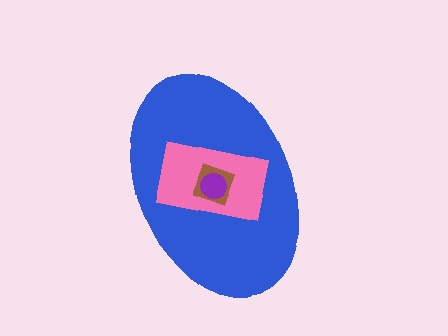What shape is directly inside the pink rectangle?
The brown diamond.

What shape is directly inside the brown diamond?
The purple circle.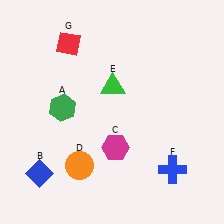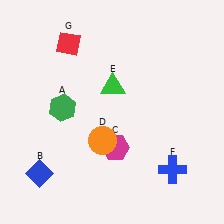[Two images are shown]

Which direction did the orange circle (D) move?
The orange circle (D) moved up.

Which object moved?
The orange circle (D) moved up.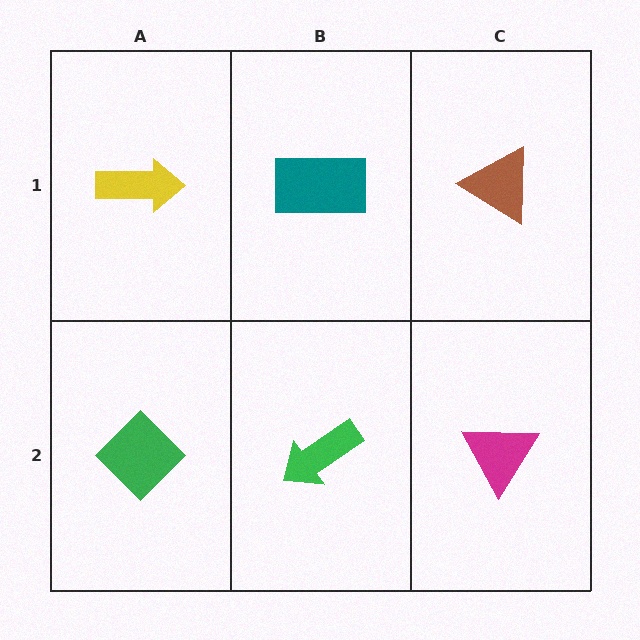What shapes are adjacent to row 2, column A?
A yellow arrow (row 1, column A), a green arrow (row 2, column B).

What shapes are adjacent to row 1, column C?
A magenta triangle (row 2, column C), a teal rectangle (row 1, column B).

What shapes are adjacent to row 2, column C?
A brown triangle (row 1, column C), a green arrow (row 2, column B).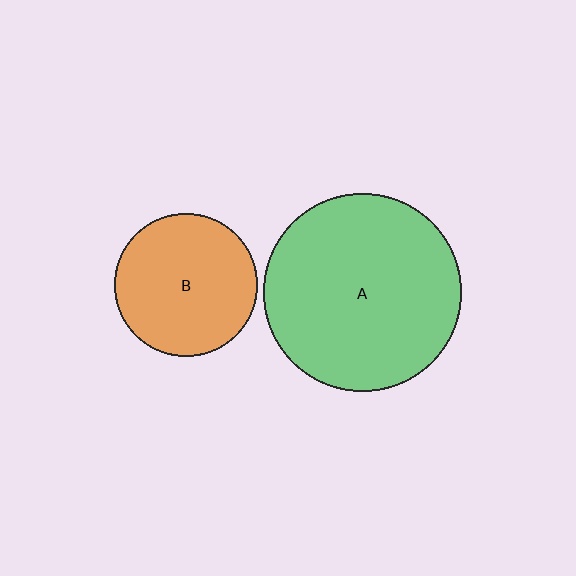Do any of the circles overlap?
No, none of the circles overlap.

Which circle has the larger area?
Circle A (green).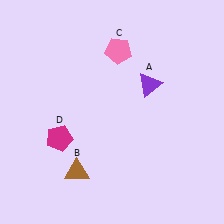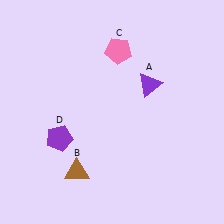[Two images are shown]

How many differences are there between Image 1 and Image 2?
There is 1 difference between the two images.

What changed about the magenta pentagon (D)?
In Image 1, D is magenta. In Image 2, it changed to purple.